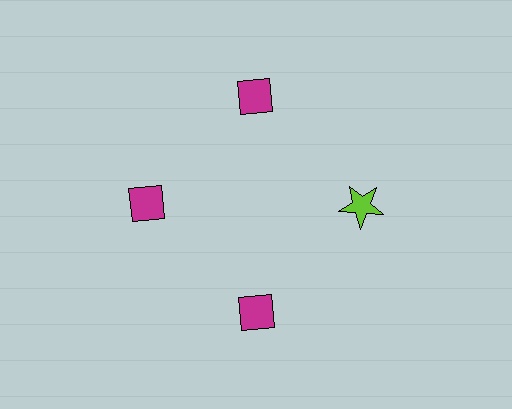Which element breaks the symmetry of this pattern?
The lime star at roughly the 3 o'clock position breaks the symmetry. All other shapes are magenta diamonds.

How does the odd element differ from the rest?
It differs in both color (lime instead of magenta) and shape (star instead of diamond).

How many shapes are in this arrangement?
There are 4 shapes arranged in a ring pattern.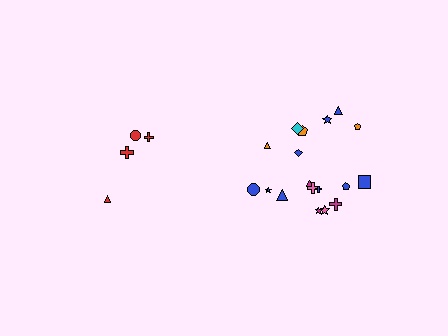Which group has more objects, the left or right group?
The right group.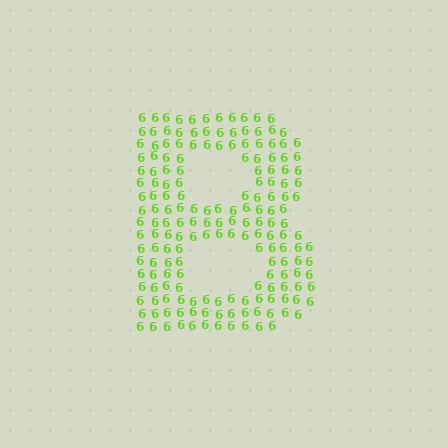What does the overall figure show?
The overall figure shows the letter B.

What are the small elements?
The small elements are digit 6's.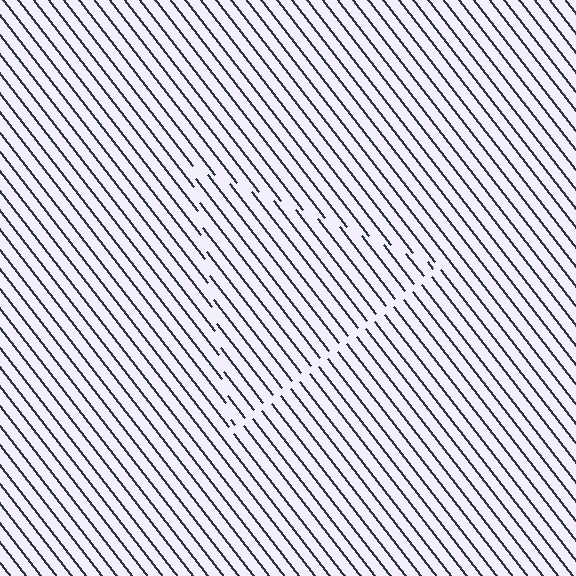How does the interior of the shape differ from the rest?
The interior of the shape contains the same grating, shifted by half a period — the contour is defined by the phase discontinuity where line-ends from the inner and outer gratings abut.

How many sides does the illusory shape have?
3 sides — the line-ends trace a triangle.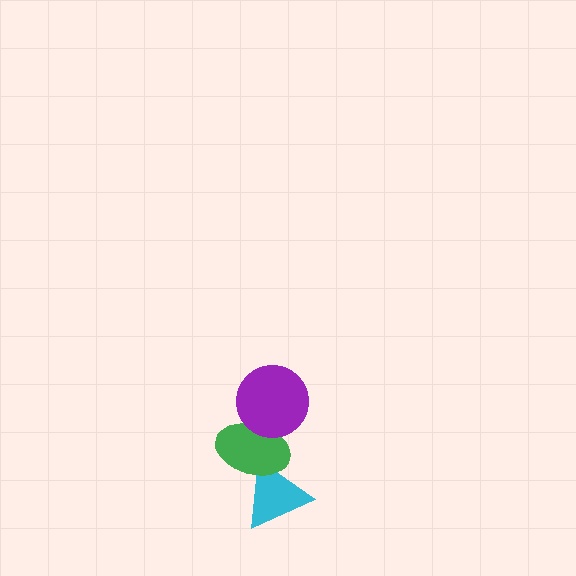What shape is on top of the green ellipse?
The purple circle is on top of the green ellipse.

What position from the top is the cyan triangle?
The cyan triangle is 3rd from the top.